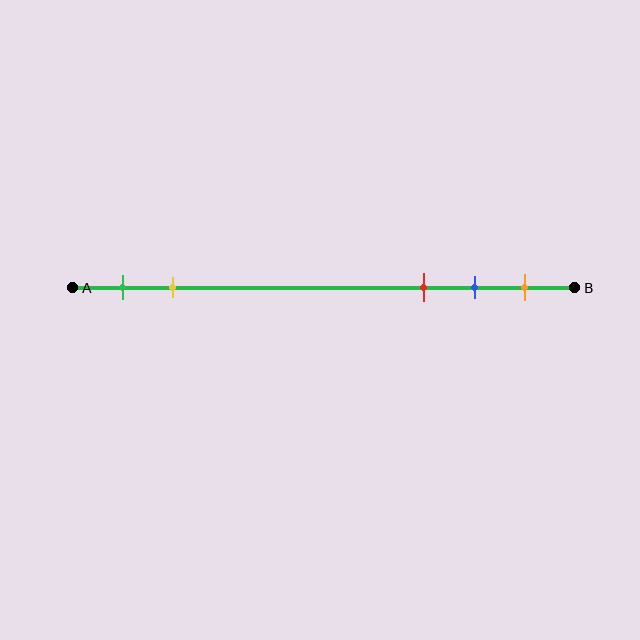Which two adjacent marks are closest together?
The blue and orange marks are the closest adjacent pair.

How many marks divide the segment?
There are 5 marks dividing the segment.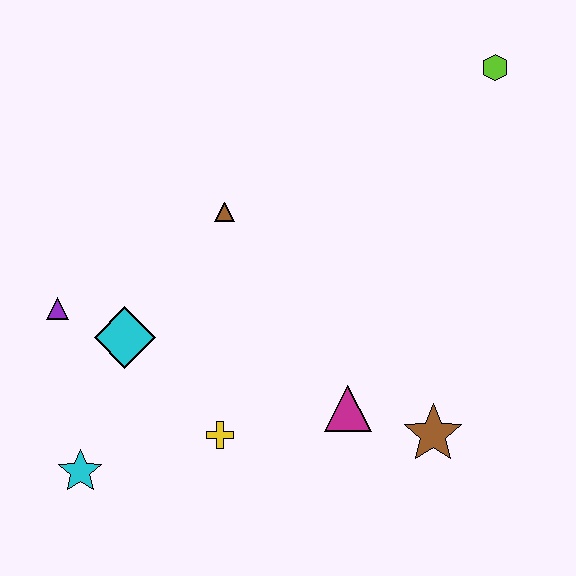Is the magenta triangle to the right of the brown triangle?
Yes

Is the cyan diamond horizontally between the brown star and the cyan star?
Yes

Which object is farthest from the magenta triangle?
The lime hexagon is farthest from the magenta triangle.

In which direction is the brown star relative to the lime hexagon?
The brown star is below the lime hexagon.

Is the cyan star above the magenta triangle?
No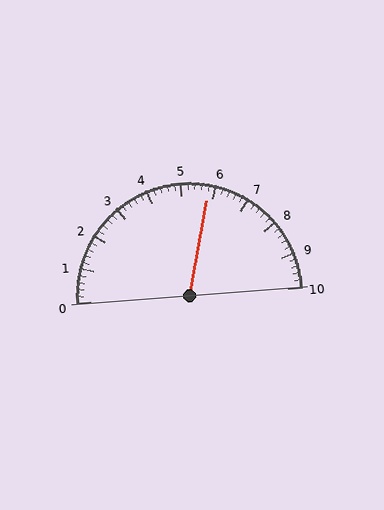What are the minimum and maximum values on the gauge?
The gauge ranges from 0 to 10.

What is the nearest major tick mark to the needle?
The nearest major tick mark is 6.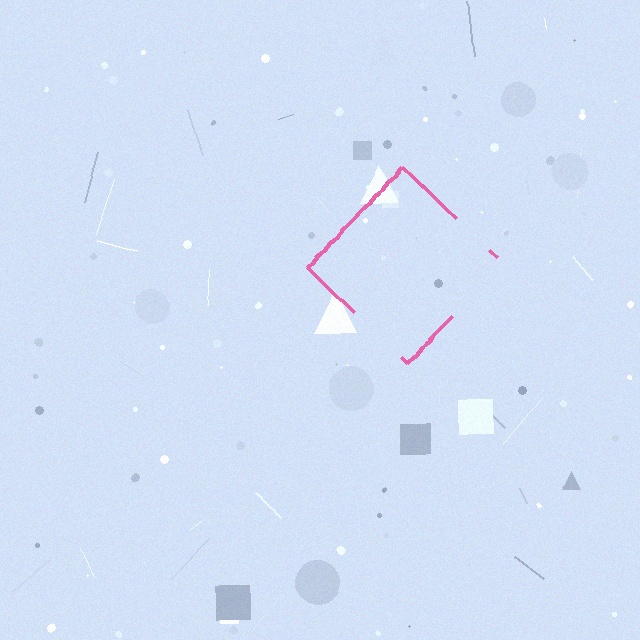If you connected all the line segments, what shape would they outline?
They would outline a diamond.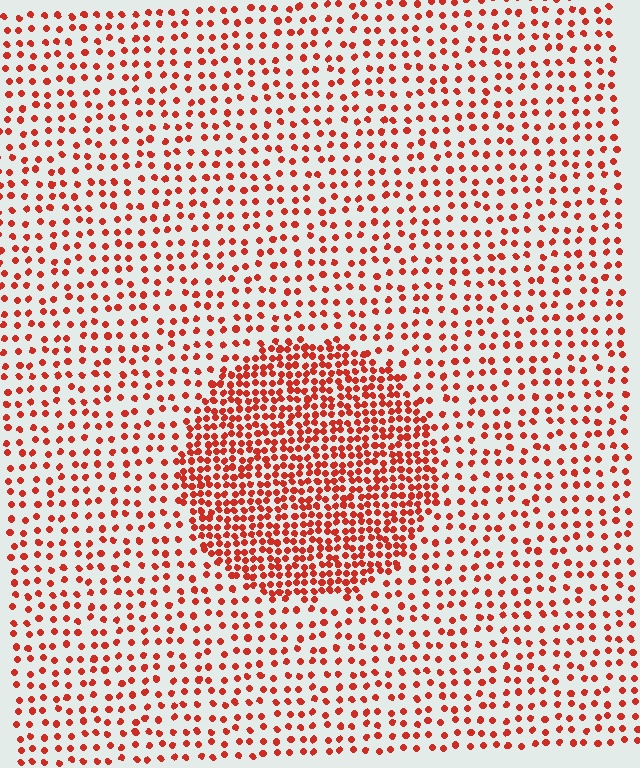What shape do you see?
I see a circle.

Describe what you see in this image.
The image contains small red elements arranged at two different densities. A circle-shaped region is visible where the elements are more densely packed than the surrounding area.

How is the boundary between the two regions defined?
The boundary is defined by a change in element density (approximately 2.4x ratio). All elements are the same color, size, and shape.